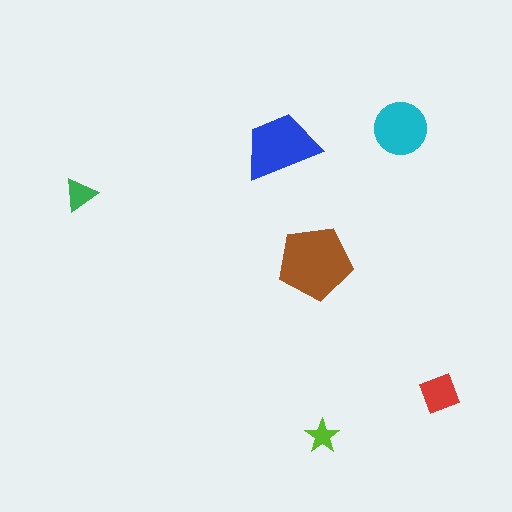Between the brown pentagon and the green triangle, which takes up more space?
The brown pentagon.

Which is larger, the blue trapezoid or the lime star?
The blue trapezoid.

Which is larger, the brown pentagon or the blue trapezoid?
The brown pentagon.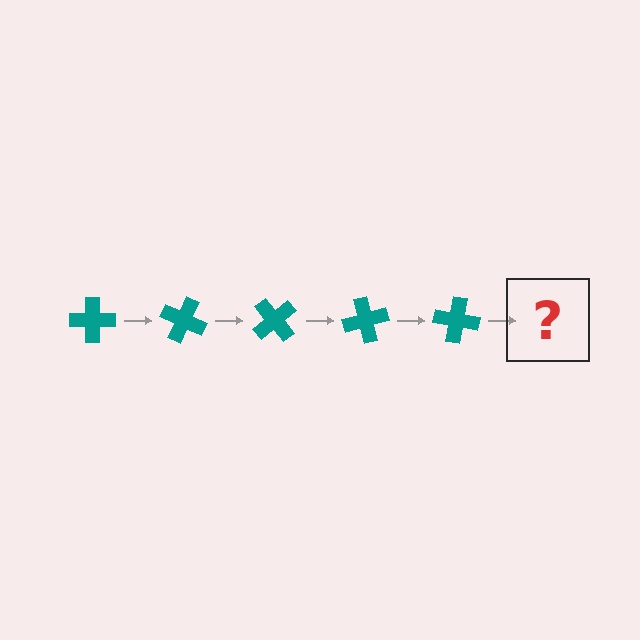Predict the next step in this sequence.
The next step is a teal cross rotated 125 degrees.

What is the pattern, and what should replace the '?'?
The pattern is that the cross rotates 25 degrees each step. The '?' should be a teal cross rotated 125 degrees.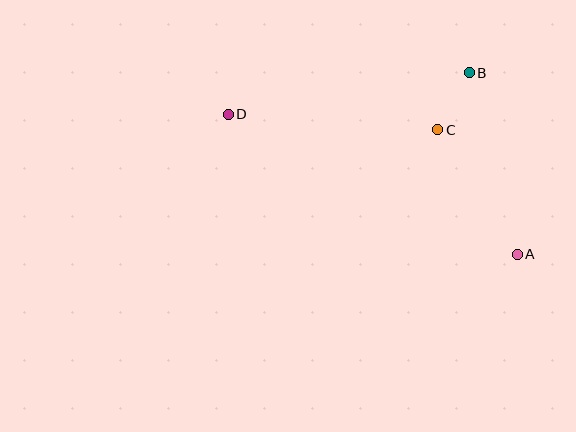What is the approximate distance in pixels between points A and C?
The distance between A and C is approximately 148 pixels.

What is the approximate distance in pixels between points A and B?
The distance between A and B is approximately 188 pixels.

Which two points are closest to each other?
Points B and C are closest to each other.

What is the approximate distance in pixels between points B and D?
The distance between B and D is approximately 244 pixels.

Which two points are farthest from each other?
Points A and D are farthest from each other.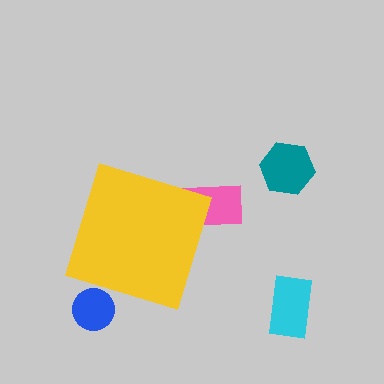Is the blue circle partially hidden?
Yes, the blue circle is partially hidden behind the yellow diamond.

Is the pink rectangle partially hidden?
Yes, the pink rectangle is partially hidden behind the yellow diamond.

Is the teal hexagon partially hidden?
No, the teal hexagon is fully visible.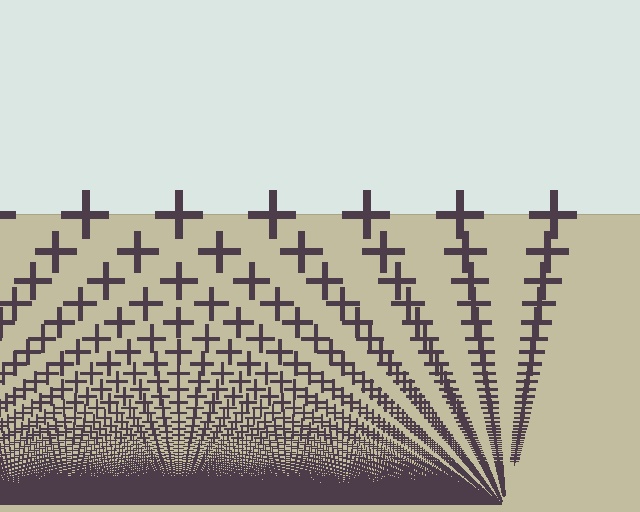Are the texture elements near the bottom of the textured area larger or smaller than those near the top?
Smaller. The gradient is inverted — elements near the bottom are smaller and denser.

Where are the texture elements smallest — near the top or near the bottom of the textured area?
Near the bottom.